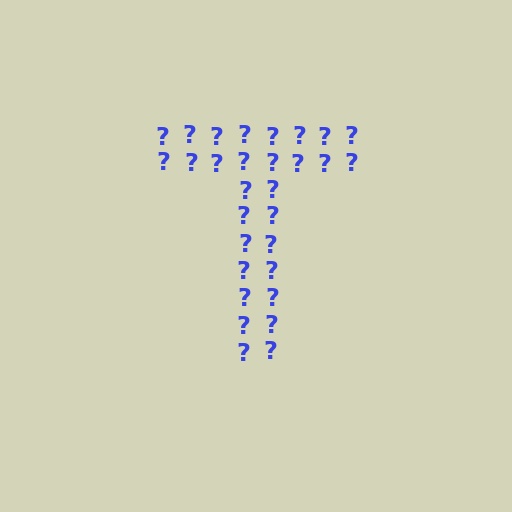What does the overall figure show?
The overall figure shows the letter T.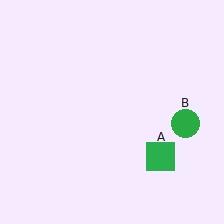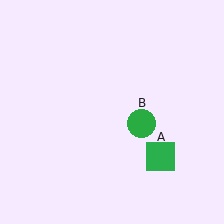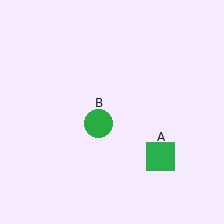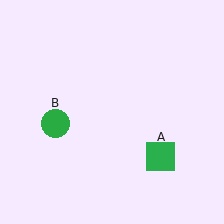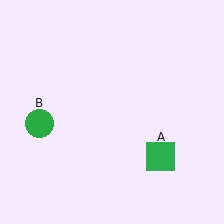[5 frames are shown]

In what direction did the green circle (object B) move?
The green circle (object B) moved left.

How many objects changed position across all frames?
1 object changed position: green circle (object B).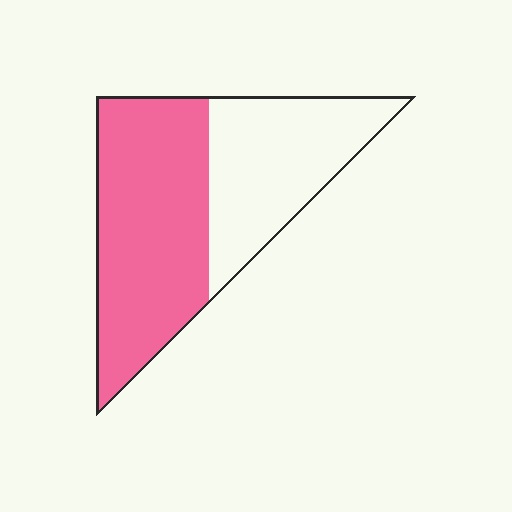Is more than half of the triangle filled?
Yes.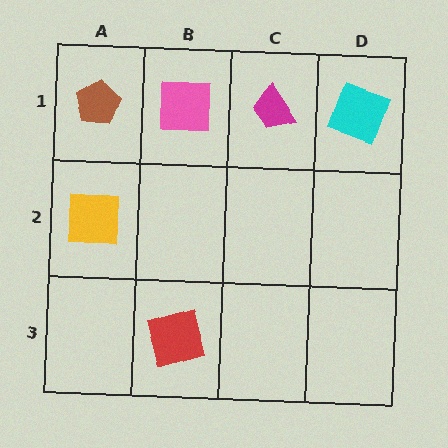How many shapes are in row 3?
1 shape.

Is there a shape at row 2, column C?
No, that cell is empty.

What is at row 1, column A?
A brown pentagon.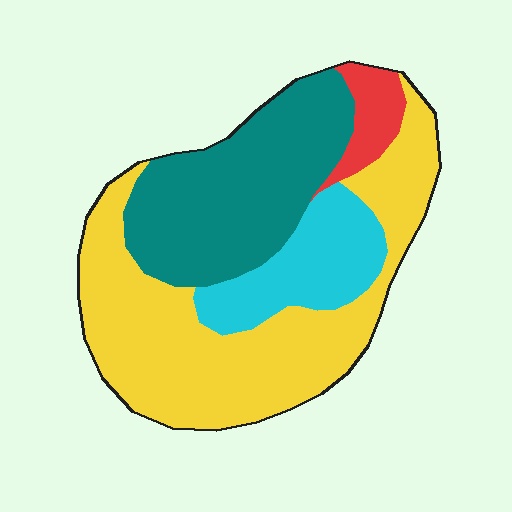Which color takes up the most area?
Yellow, at roughly 45%.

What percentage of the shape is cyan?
Cyan takes up less than a sixth of the shape.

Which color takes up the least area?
Red, at roughly 5%.